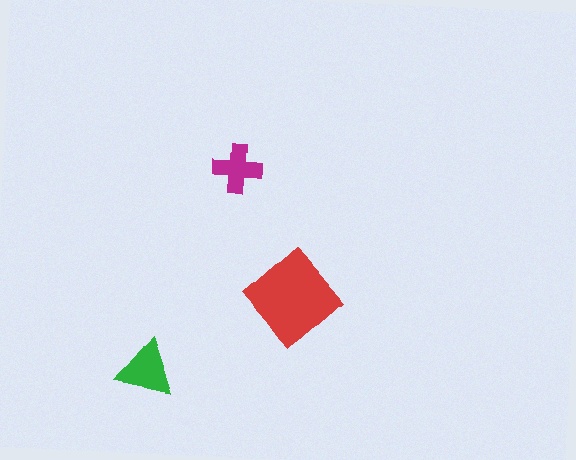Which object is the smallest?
The magenta cross.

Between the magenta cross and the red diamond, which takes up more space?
The red diamond.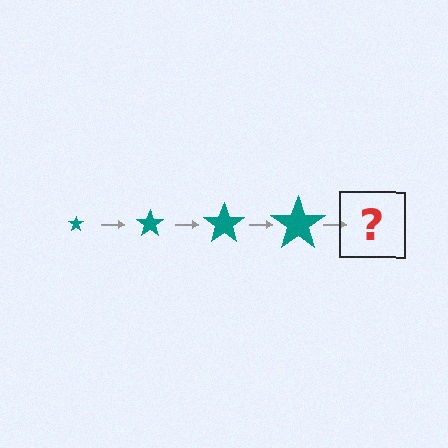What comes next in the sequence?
The next element should be a teal star, larger than the previous one.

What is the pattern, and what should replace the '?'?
The pattern is that the star gets progressively larger each step. The '?' should be a teal star, larger than the previous one.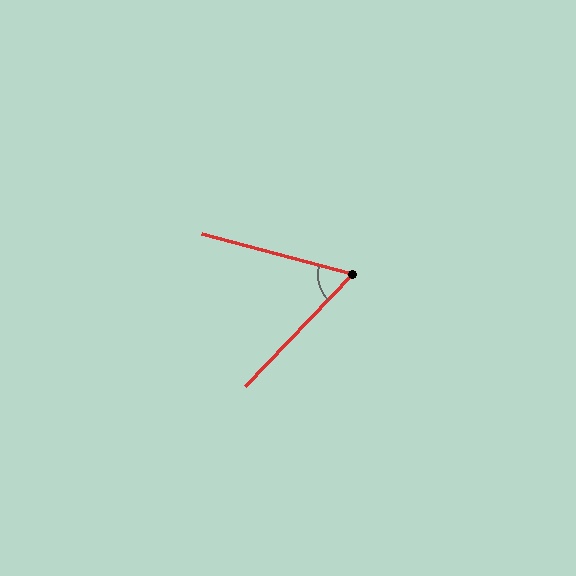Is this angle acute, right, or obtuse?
It is acute.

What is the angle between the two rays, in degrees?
Approximately 62 degrees.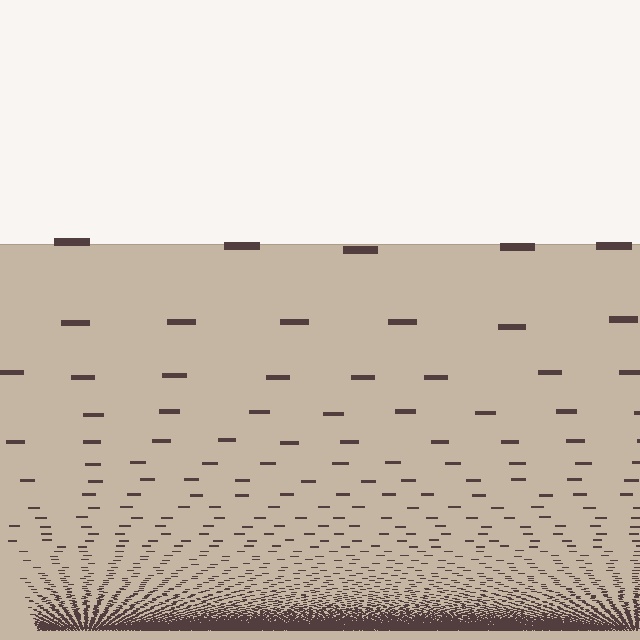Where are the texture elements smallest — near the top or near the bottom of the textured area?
Near the bottom.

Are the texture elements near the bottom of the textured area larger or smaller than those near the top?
Smaller. The gradient is inverted — elements near the bottom are smaller and denser.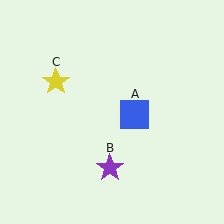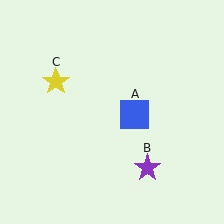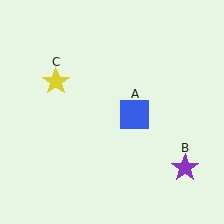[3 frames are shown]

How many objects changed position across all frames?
1 object changed position: purple star (object B).